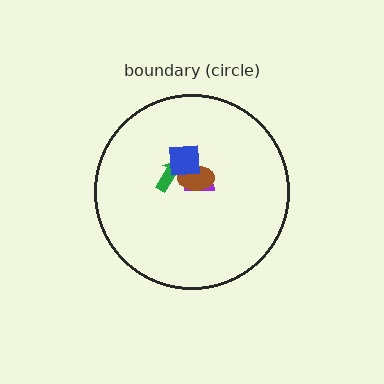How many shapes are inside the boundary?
4 inside, 0 outside.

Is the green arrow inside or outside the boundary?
Inside.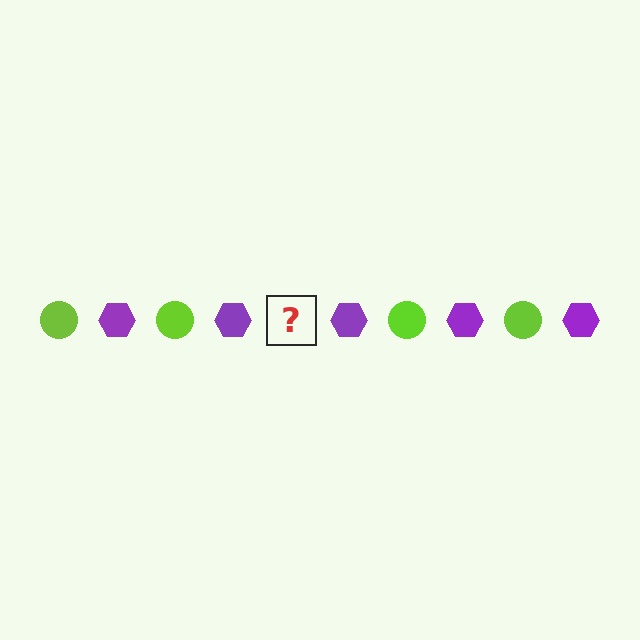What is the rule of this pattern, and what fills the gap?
The rule is that the pattern alternates between lime circle and purple hexagon. The gap should be filled with a lime circle.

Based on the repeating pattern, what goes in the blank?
The blank should be a lime circle.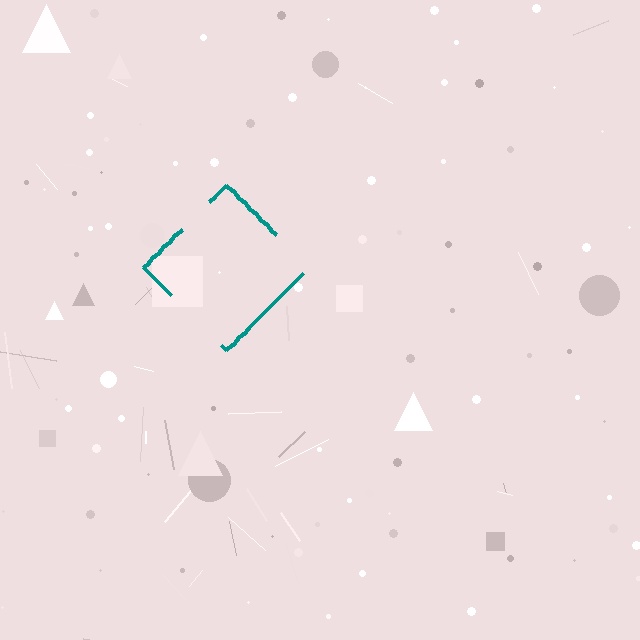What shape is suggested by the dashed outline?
The dashed outline suggests a diamond.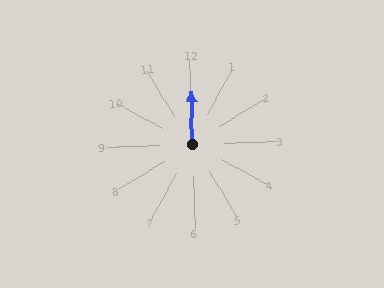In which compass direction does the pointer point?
North.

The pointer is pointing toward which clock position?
Roughly 12 o'clock.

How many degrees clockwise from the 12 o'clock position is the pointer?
Approximately 1 degrees.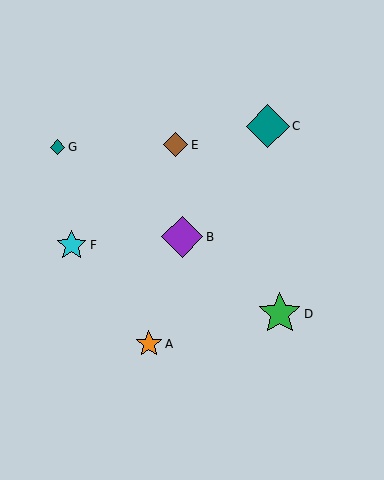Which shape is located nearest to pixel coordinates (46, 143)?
The teal diamond (labeled G) at (58, 147) is nearest to that location.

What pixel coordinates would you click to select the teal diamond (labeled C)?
Click at (268, 126) to select the teal diamond C.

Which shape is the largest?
The teal diamond (labeled C) is the largest.